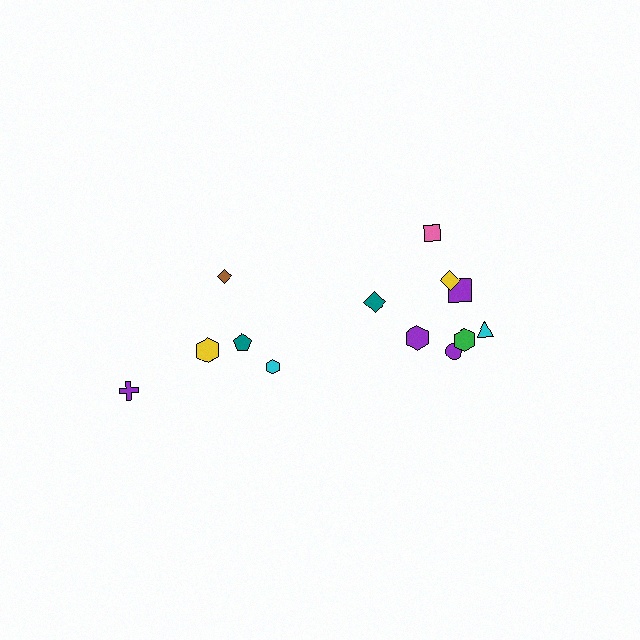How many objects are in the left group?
There are 5 objects.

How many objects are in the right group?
There are 8 objects.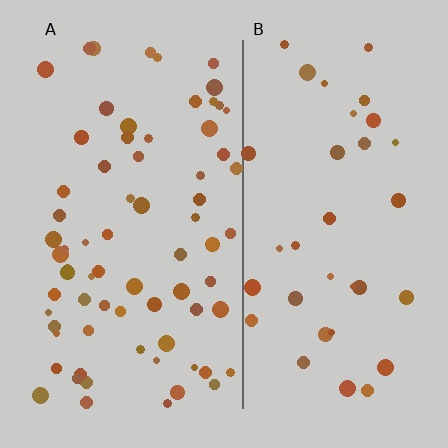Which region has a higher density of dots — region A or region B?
A (the left).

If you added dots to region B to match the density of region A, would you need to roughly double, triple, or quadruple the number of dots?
Approximately double.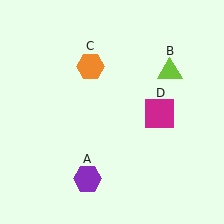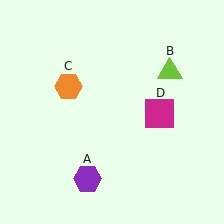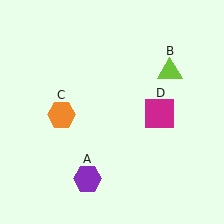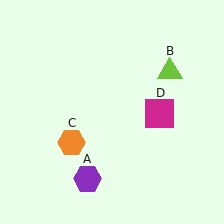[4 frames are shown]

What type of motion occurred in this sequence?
The orange hexagon (object C) rotated counterclockwise around the center of the scene.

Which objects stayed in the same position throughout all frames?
Purple hexagon (object A) and lime triangle (object B) and magenta square (object D) remained stationary.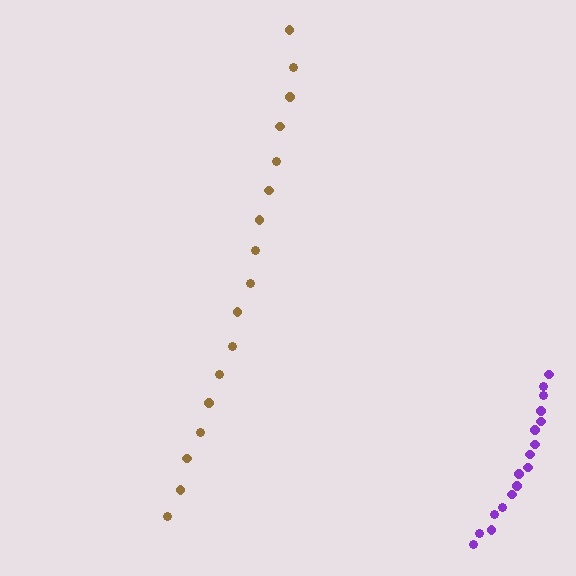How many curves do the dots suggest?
There are 2 distinct paths.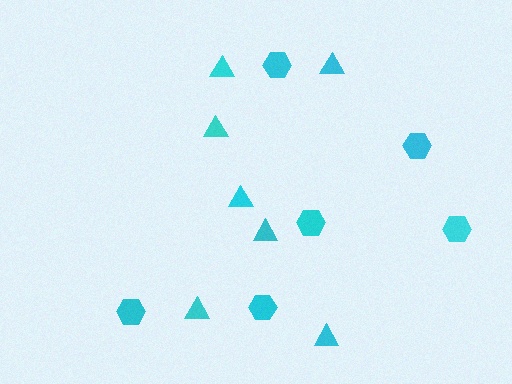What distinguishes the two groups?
There are 2 groups: one group of triangles (7) and one group of hexagons (6).